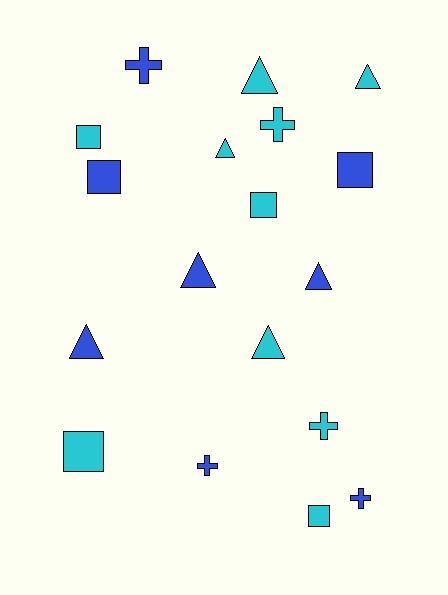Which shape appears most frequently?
Triangle, with 7 objects.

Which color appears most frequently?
Cyan, with 10 objects.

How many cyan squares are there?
There are 4 cyan squares.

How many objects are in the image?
There are 18 objects.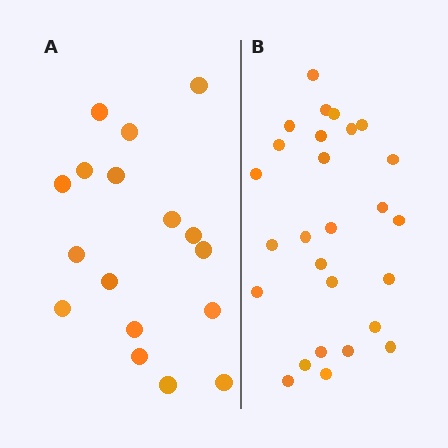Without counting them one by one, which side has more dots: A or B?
Region B (the right region) has more dots.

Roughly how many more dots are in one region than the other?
Region B has roughly 10 or so more dots than region A.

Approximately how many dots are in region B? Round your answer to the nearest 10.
About 30 dots. (The exact count is 27, which rounds to 30.)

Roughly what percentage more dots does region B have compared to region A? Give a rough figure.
About 60% more.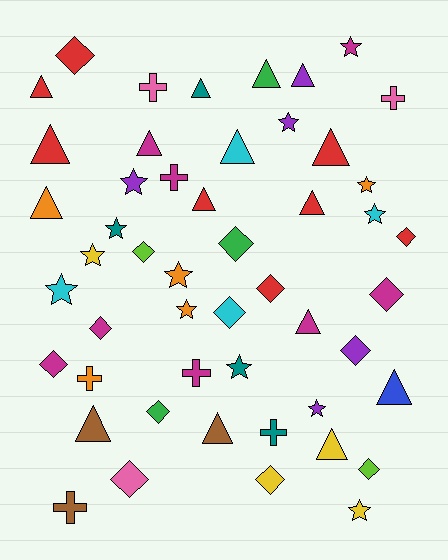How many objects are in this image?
There are 50 objects.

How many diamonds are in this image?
There are 14 diamonds.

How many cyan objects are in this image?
There are 4 cyan objects.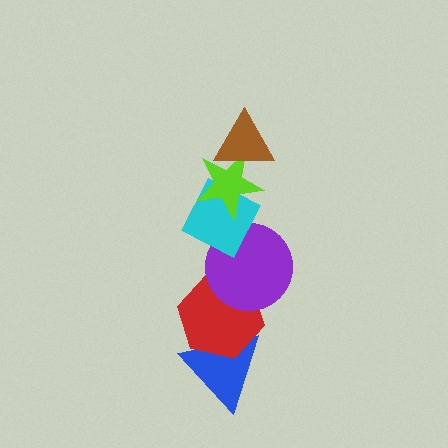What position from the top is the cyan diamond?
The cyan diamond is 3rd from the top.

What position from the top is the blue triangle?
The blue triangle is 6th from the top.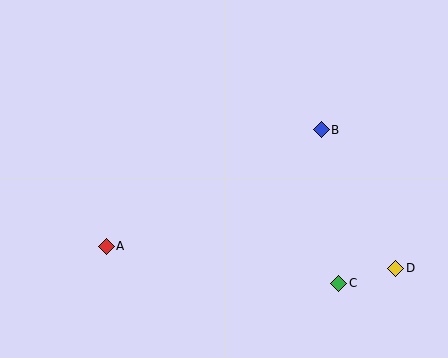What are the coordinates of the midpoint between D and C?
The midpoint between D and C is at (367, 276).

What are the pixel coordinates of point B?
Point B is at (321, 130).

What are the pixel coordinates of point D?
Point D is at (396, 268).